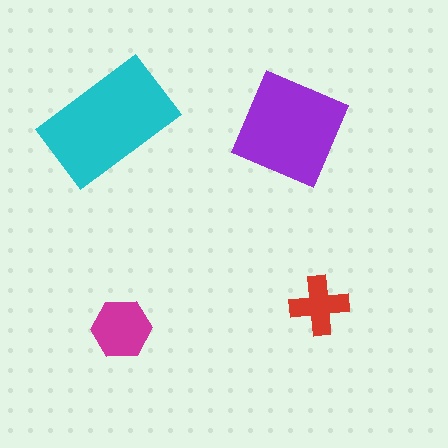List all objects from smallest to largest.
The red cross, the magenta hexagon, the purple square, the cyan rectangle.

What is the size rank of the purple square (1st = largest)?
2nd.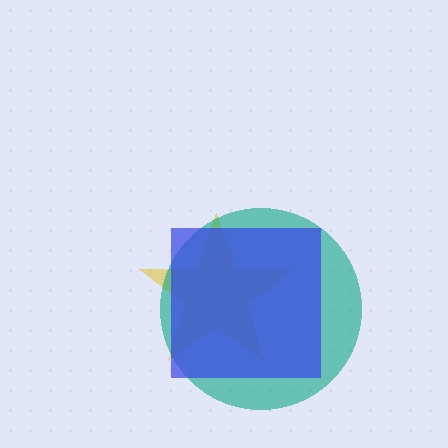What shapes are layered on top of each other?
The layered shapes are: a yellow star, a teal circle, a blue square.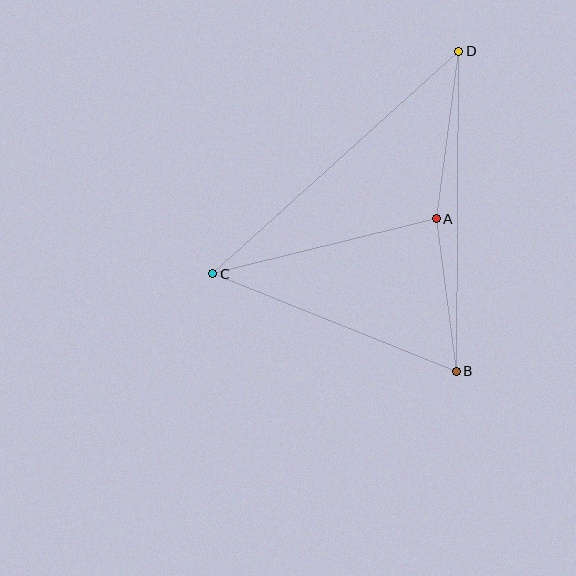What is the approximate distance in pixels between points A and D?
The distance between A and D is approximately 169 pixels.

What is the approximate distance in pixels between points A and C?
The distance between A and C is approximately 230 pixels.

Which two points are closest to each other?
Points A and B are closest to each other.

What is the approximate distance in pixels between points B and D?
The distance between B and D is approximately 320 pixels.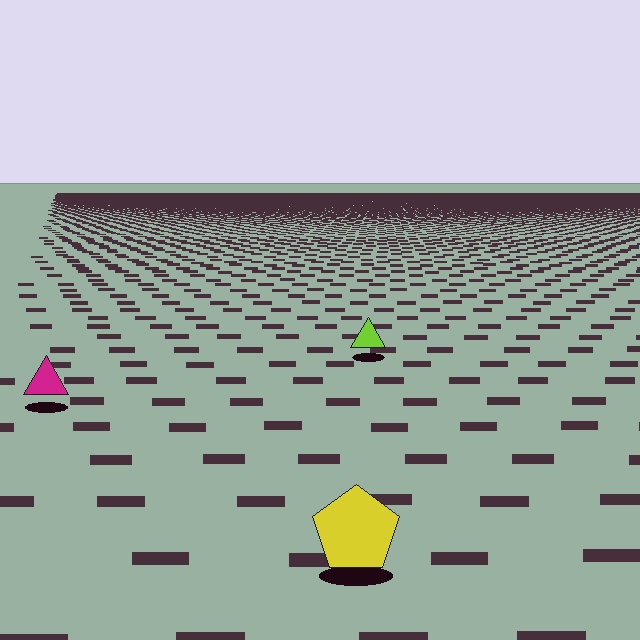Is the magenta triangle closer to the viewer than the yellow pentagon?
No. The yellow pentagon is closer — you can tell from the texture gradient: the ground texture is coarser near it.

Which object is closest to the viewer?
The yellow pentagon is closest. The texture marks near it are larger and more spread out.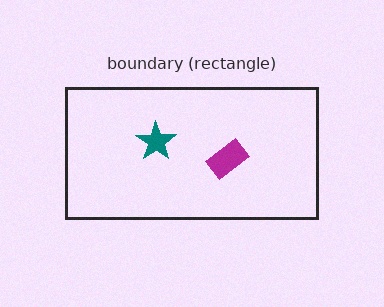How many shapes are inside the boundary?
2 inside, 0 outside.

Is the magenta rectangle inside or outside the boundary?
Inside.